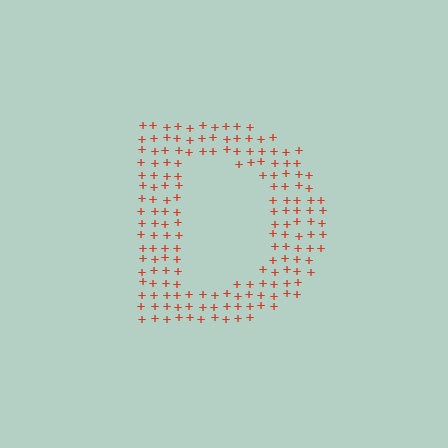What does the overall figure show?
The overall figure shows the letter D.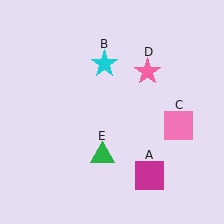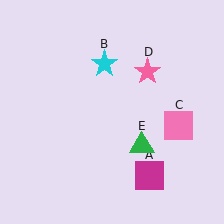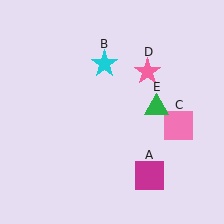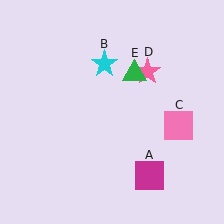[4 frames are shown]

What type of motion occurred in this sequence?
The green triangle (object E) rotated counterclockwise around the center of the scene.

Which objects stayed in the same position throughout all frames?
Magenta square (object A) and cyan star (object B) and pink square (object C) and pink star (object D) remained stationary.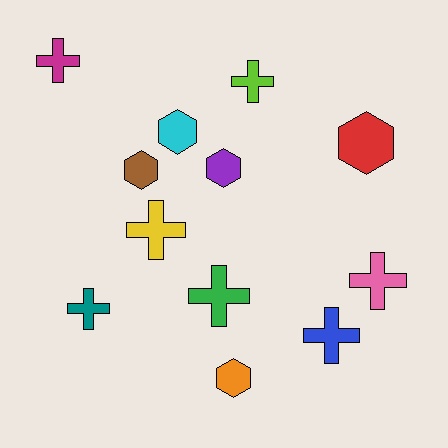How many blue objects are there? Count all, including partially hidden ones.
There is 1 blue object.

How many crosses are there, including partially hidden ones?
There are 7 crosses.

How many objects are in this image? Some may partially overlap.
There are 12 objects.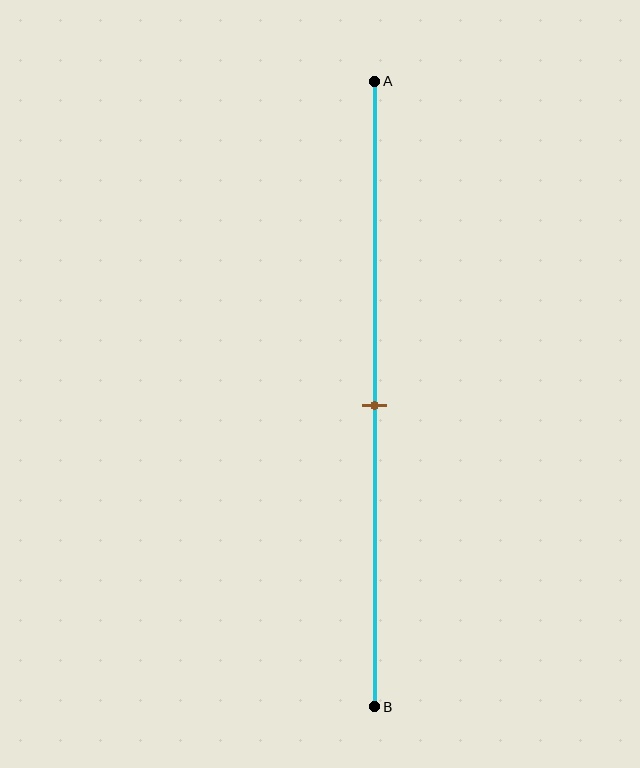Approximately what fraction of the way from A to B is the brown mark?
The brown mark is approximately 50% of the way from A to B.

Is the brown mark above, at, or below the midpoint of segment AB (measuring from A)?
The brown mark is approximately at the midpoint of segment AB.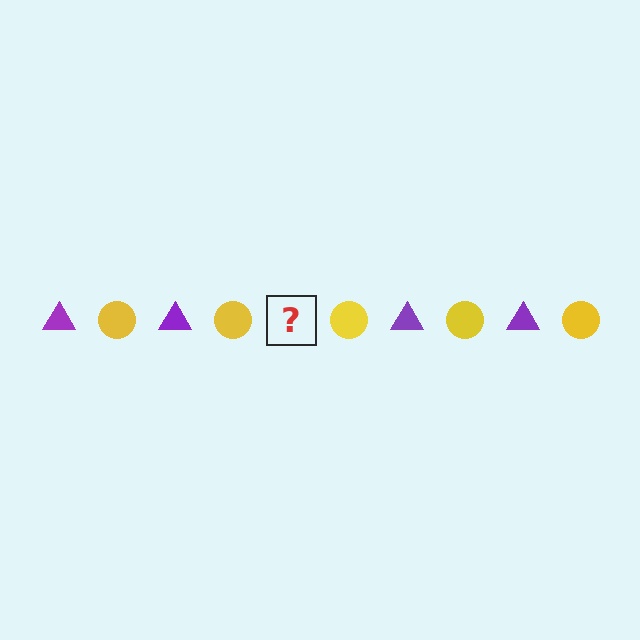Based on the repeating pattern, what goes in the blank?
The blank should be a purple triangle.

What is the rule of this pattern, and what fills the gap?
The rule is that the pattern alternates between purple triangle and yellow circle. The gap should be filled with a purple triangle.